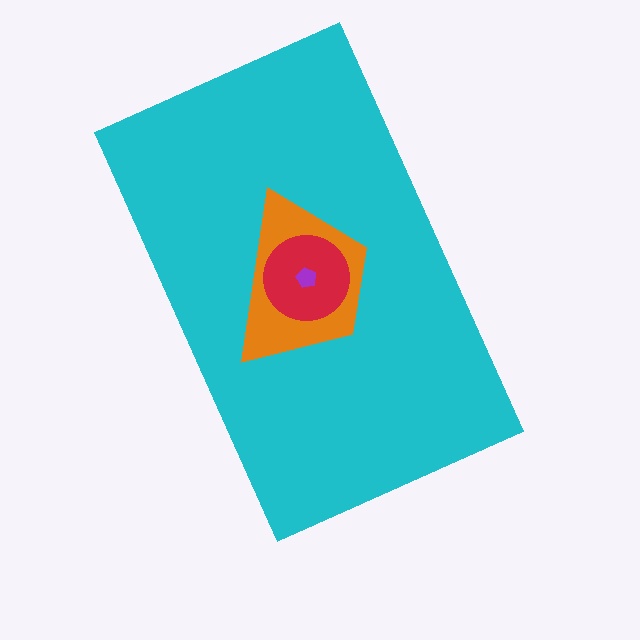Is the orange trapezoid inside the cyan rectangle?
Yes.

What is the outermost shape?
The cyan rectangle.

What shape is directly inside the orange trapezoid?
The red circle.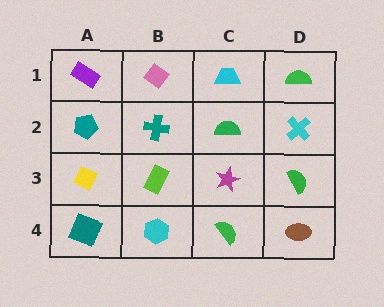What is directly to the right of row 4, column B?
A green semicircle.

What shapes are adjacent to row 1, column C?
A green semicircle (row 2, column C), a pink diamond (row 1, column B), a green semicircle (row 1, column D).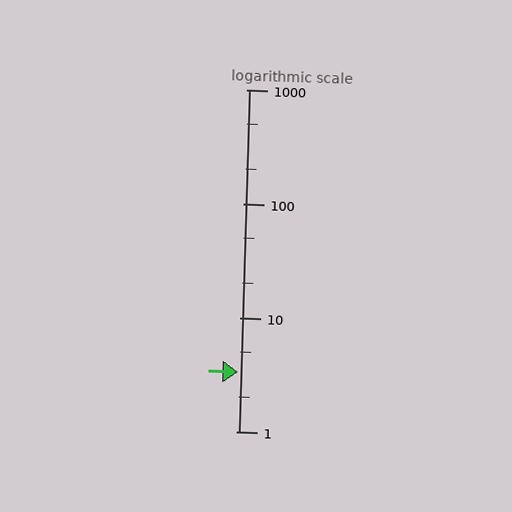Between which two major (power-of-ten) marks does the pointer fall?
The pointer is between 1 and 10.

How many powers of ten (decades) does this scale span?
The scale spans 3 decades, from 1 to 1000.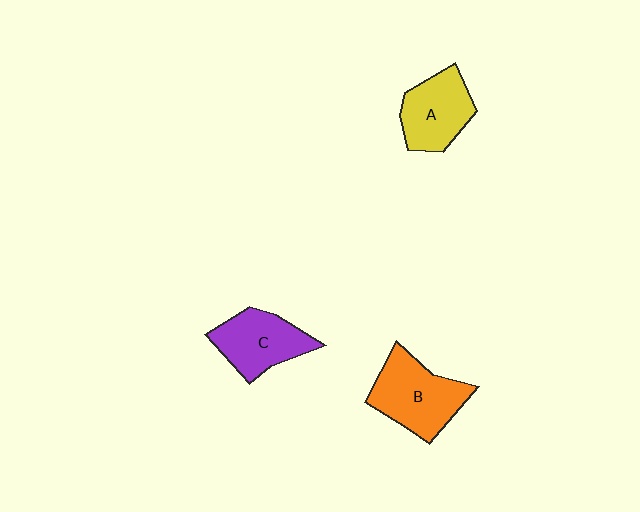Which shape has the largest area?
Shape B (orange).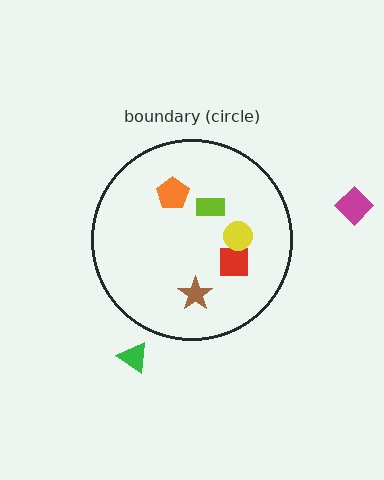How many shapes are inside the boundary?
5 inside, 2 outside.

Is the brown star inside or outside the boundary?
Inside.